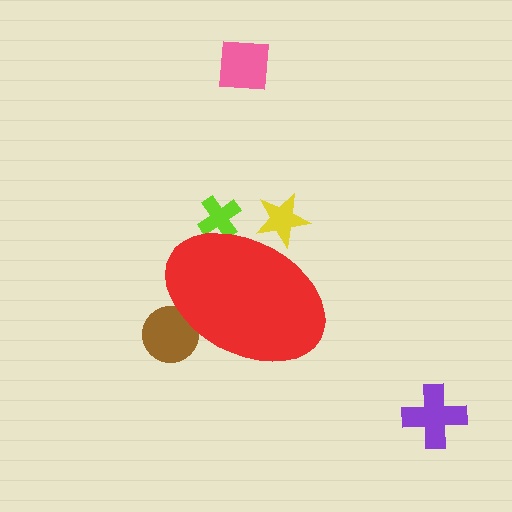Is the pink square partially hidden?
No, the pink square is fully visible.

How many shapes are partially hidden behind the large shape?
3 shapes are partially hidden.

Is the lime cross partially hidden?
Yes, the lime cross is partially hidden behind the red ellipse.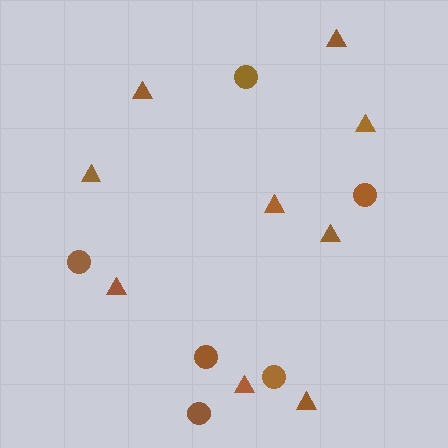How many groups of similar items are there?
There are 2 groups: one group of triangles (9) and one group of circles (6).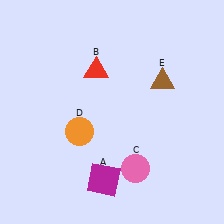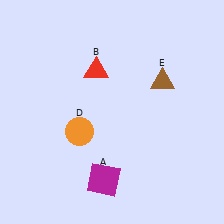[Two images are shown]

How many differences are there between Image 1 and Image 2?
There is 1 difference between the two images.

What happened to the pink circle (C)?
The pink circle (C) was removed in Image 2. It was in the bottom-right area of Image 1.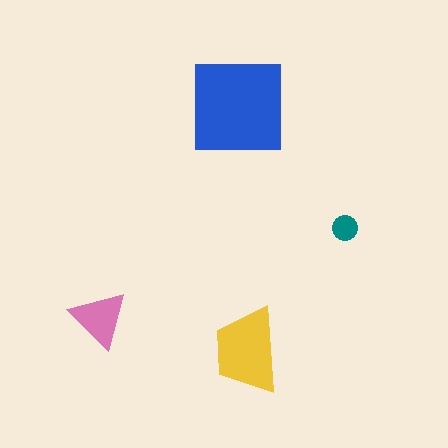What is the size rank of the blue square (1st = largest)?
1st.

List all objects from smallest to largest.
The teal circle, the pink triangle, the yellow trapezoid, the blue square.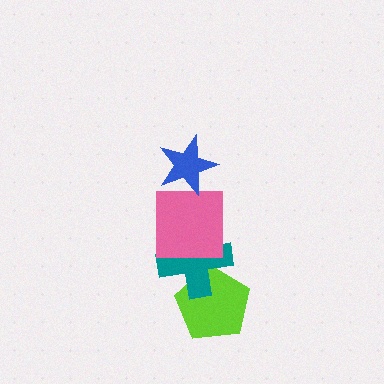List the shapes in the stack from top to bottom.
From top to bottom: the blue star, the pink square, the teal cross, the lime pentagon.